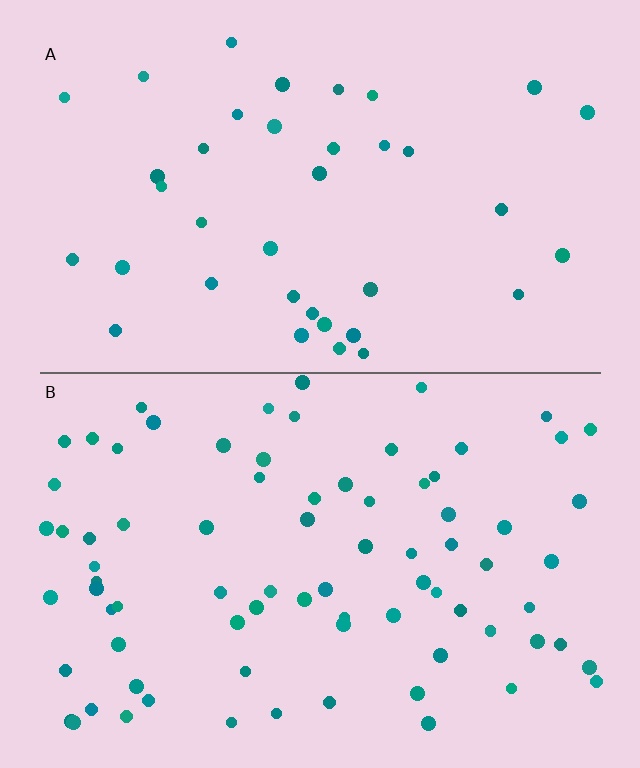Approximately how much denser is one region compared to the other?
Approximately 2.1× — region B over region A.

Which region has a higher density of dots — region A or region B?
B (the bottom).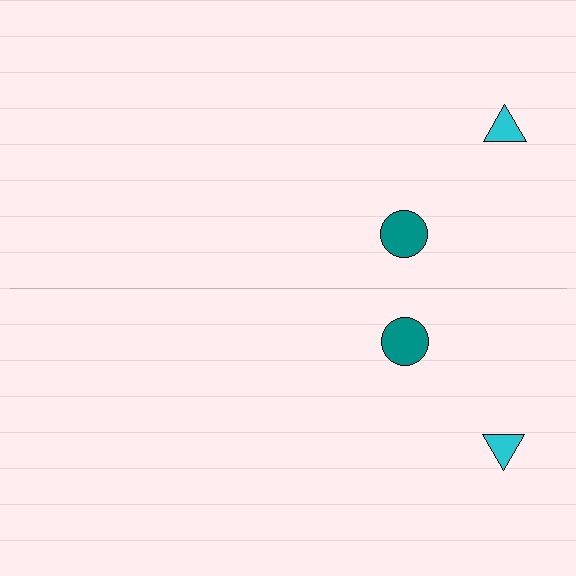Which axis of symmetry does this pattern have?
The pattern has a horizontal axis of symmetry running through the center of the image.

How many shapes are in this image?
There are 4 shapes in this image.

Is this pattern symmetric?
Yes, this pattern has bilateral (reflection) symmetry.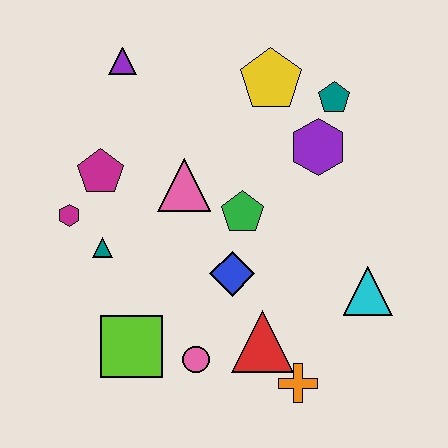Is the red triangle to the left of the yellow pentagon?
Yes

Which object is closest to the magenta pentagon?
The magenta hexagon is closest to the magenta pentagon.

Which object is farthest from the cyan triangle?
The purple triangle is farthest from the cyan triangle.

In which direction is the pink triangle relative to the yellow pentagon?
The pink triangle is below the yellow pentagon.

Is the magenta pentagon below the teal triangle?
No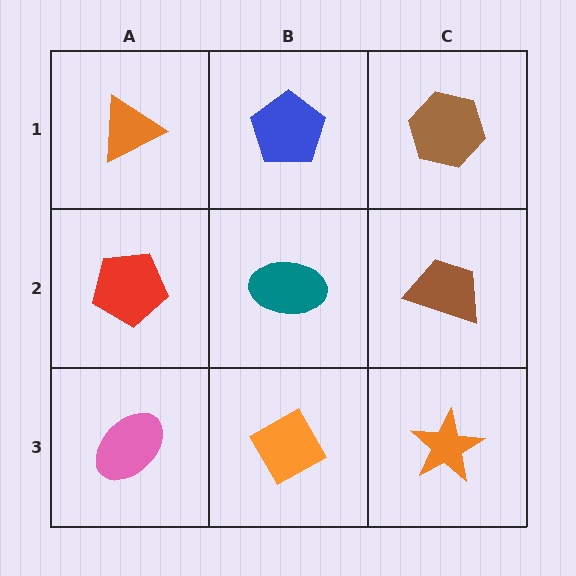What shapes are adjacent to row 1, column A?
A red pentagon (row 2, column A), a blue pentagon (row 1, column B).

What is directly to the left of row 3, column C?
An orange diamond.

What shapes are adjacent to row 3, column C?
A brown trapezoid (row 2, column C), an orange diamond (row 3, column B).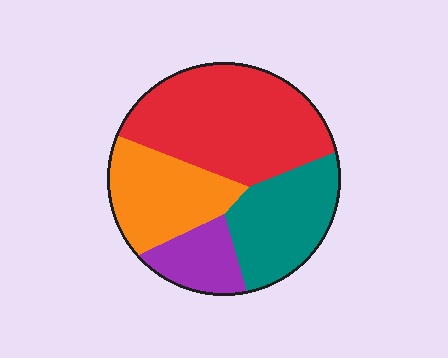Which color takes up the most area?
Red, at roughly 40%.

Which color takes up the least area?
Purple, at roughly 10%.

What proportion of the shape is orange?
Orange covers around 25% of the shape.